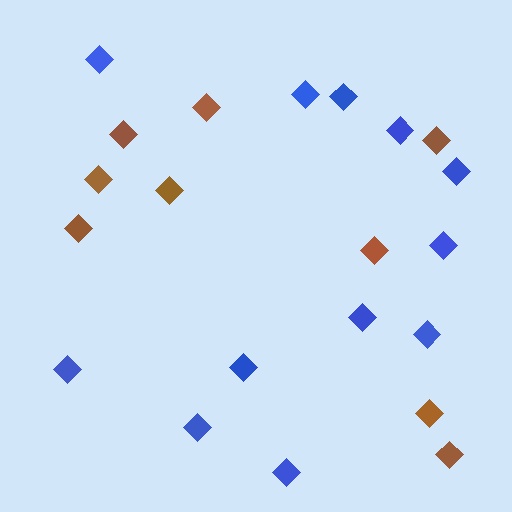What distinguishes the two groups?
There are 2 groups: one group of blue diamonds (12) and one group of brown diamonds (9).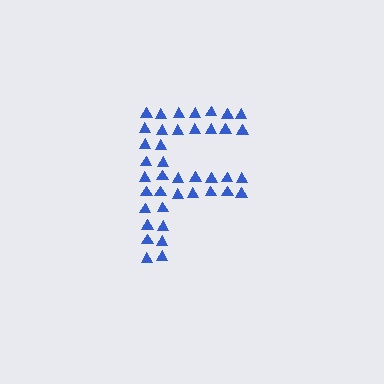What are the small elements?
The small elements are triangles.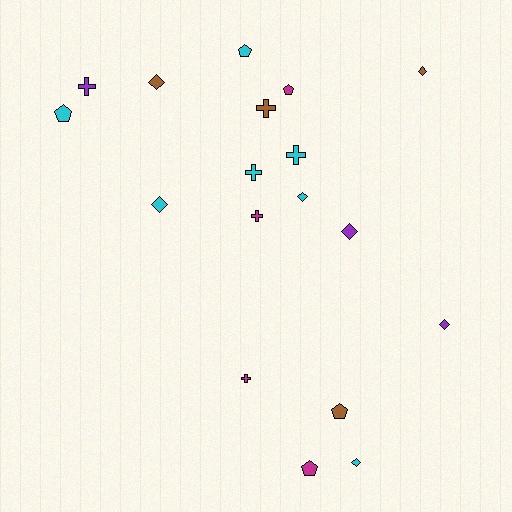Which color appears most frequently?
Cyan, with 7 objects.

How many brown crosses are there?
There is 1 brown cross.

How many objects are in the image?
There are 18 objects.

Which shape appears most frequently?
Diamond, with 7 objects.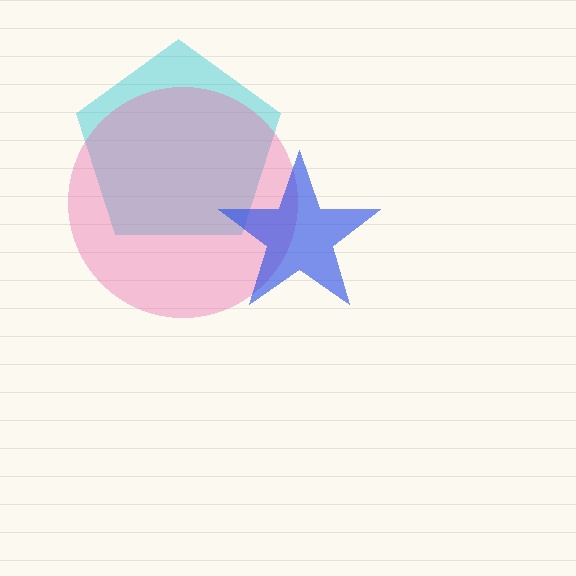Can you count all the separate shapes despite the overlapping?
Yes, there are 3 separate shapes.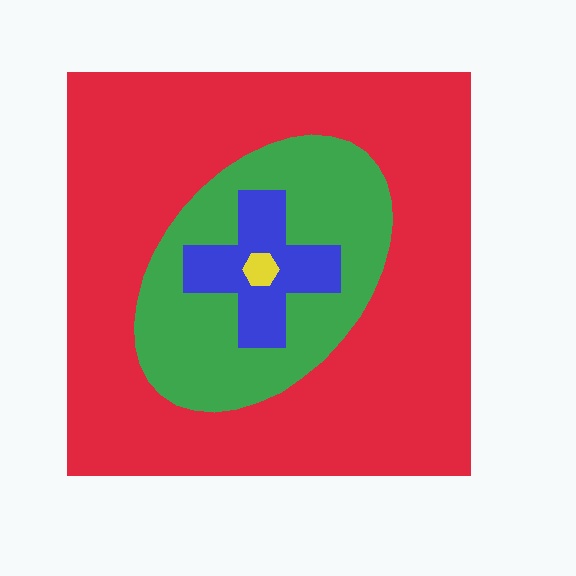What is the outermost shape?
The red square.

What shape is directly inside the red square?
The green ellipse.